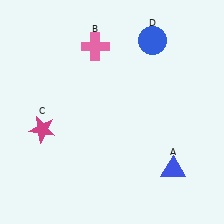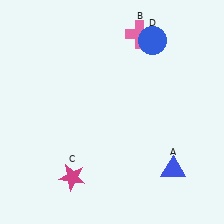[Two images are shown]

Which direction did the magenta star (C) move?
The magenta star (C) moved down.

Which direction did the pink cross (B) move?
The pink cross (B) moved right.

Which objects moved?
The objects that moved are: the pink cross (B), the magenta star (C).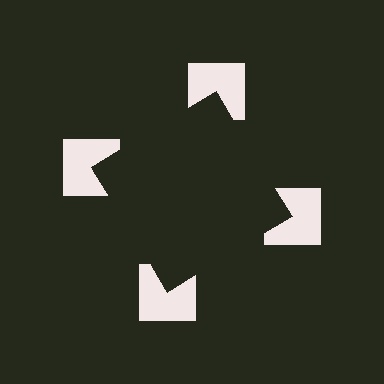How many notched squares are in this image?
There are 4 — one at each vertex of the illusory square.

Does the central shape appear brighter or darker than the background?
It typically appears slightly darker than the background, even though no actual brightness change is drawn.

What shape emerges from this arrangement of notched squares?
An illusory square — its edges are inferred from the aligned wedge cuts in the notched squares, not physically drawn.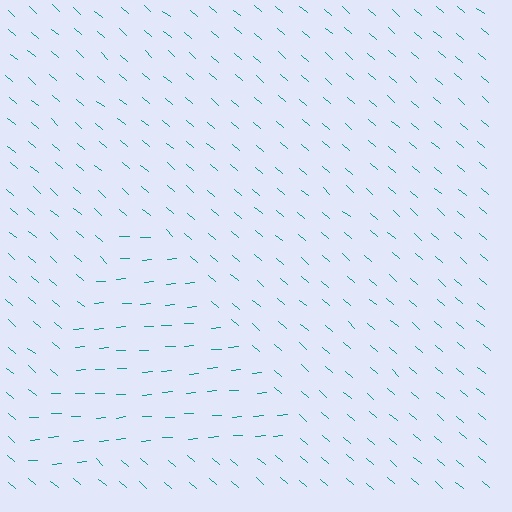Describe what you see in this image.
The image is filled with small teal line segments. A triangle region in the image has lines oriented differently from the surrounding lines, creating a visible texture boundary.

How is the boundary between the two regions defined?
The boundary is defined purely by a change in line orientation (approximately 45 degrees difference). All lines are the same color and thickness.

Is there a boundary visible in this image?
Yes, there is a texture boundary formed by a change in line orientation.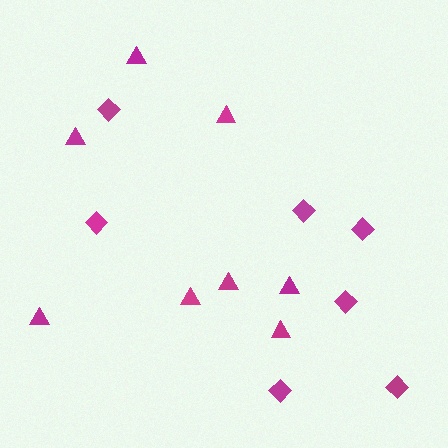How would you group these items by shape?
There are 2 groups: one group of triangles (8) and one group of diamonds (7).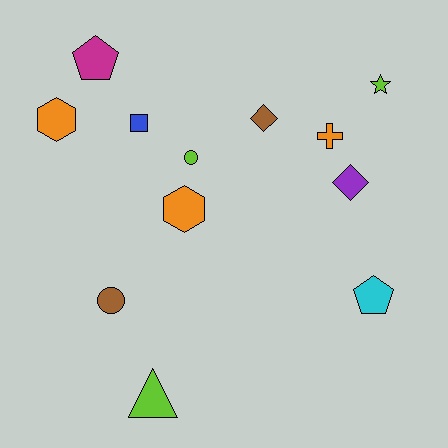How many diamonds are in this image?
There are 2 diamonds.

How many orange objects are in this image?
There are 3 orange objects.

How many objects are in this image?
There are 12 objects.